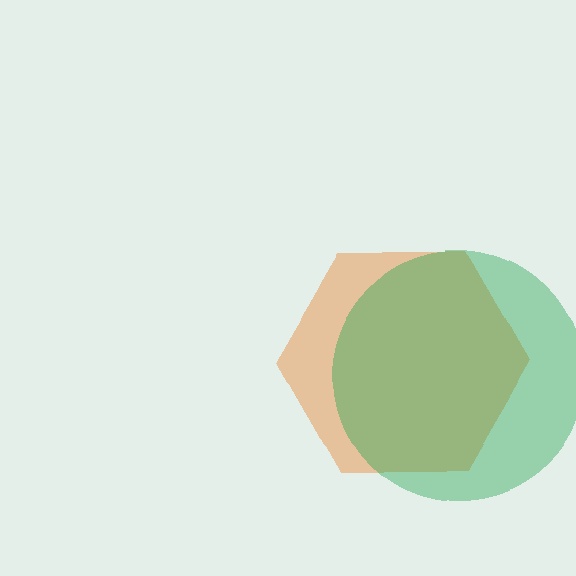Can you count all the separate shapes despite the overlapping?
Yes, there are 2 separate shapes.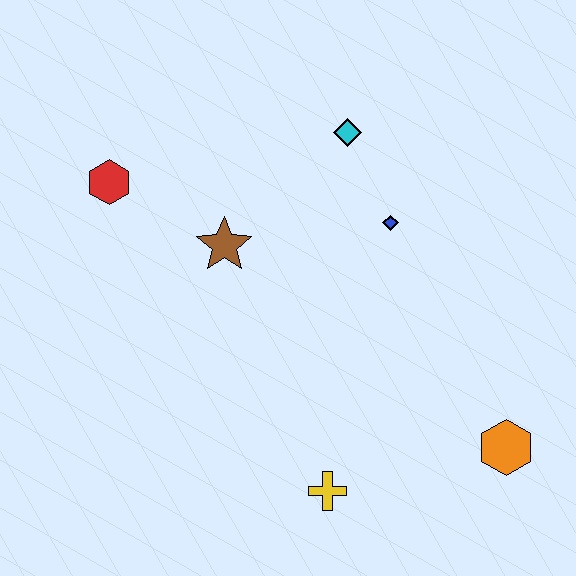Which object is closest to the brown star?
The red hexagon is closest to the brown star.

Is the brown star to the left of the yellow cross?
Yes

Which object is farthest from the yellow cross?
The red hexagon is farthest from the yellow cross.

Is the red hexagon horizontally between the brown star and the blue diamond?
No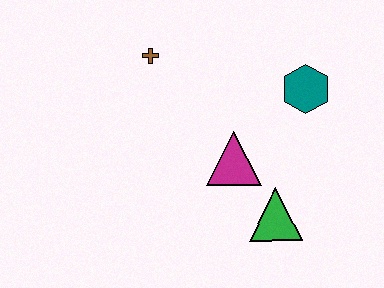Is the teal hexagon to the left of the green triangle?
No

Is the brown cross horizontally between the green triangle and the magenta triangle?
No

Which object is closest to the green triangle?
The magenta triangle is closest to the green triangle.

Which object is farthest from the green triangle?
The brown cross is farthest from the green triangle.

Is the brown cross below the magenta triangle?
No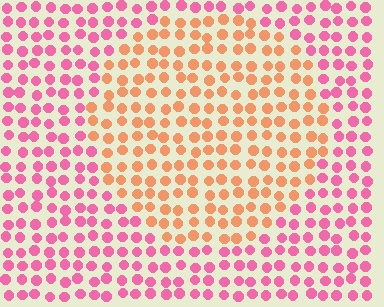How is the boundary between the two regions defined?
The boundary is defined purely by a slight shift in hue (about 49 degrees). Spacing, size, and orientation are identical on both sides.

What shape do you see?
I see a circle.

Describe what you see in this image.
The image is filled with small pink elements in a uniform arrangement. A circle-shaped region is visible where the elements are tinted to a slightly different hue, forming a subtle color boundary.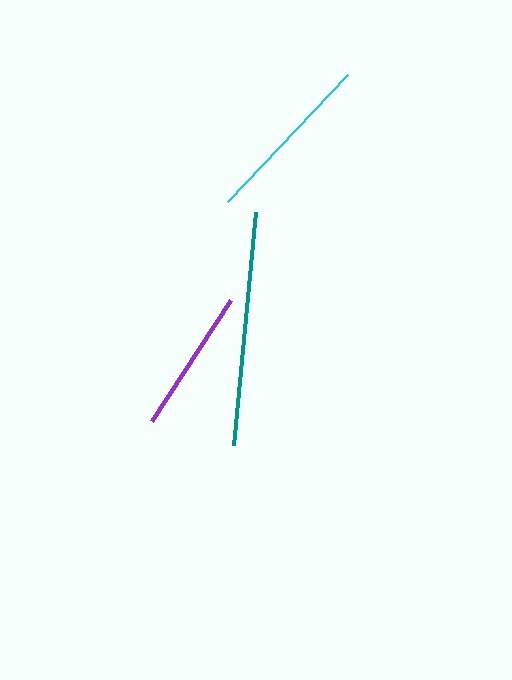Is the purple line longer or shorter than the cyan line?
The cyan line is longer than the purple line.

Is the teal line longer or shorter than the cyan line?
The teal line is longer than the cyan line.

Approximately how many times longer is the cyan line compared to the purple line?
The cyan line is approximately 1.2 times the length of the purple line.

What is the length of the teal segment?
The teal segment is approximately 234 pixels long.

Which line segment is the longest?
The teal line is the longest at approximately 234 pixels.